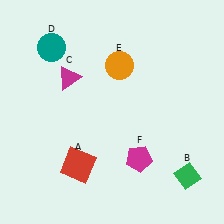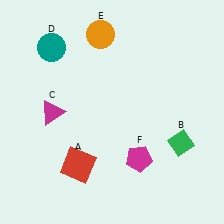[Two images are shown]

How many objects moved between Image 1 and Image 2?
3 objects moved between the two images.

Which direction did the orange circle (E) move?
The orange circle (E) moved up.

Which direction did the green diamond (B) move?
The green diamond (B) moved up.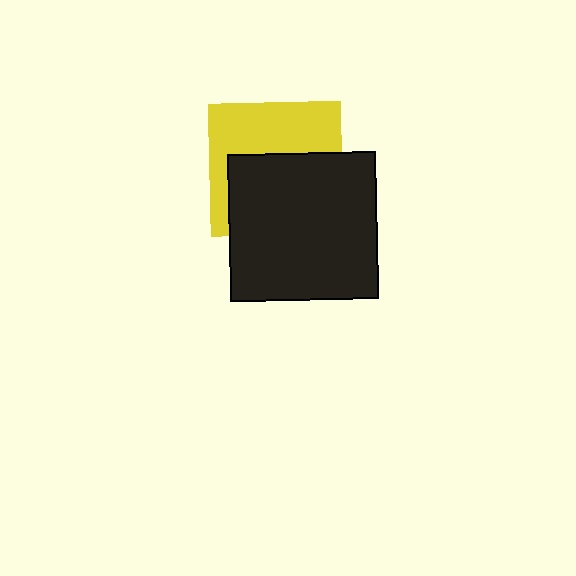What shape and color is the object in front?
The object in front is a black square.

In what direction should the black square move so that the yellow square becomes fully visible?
The black square should move down. That is the shortest direction to clear the overlap and leave the yellow square fully visible.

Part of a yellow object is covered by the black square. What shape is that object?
It is a square.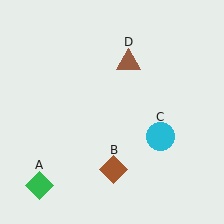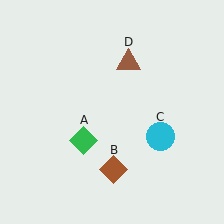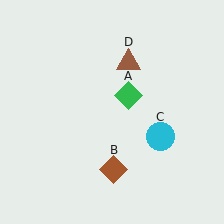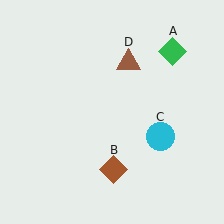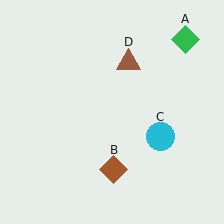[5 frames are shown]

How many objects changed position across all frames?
1 object changed position: green diamond (object A).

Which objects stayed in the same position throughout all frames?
Brown diamond (object B) and cyan circle (object C) and brown triangle (object D) remained stationary.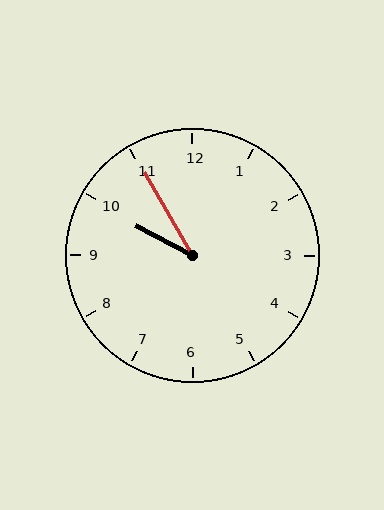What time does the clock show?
9:55.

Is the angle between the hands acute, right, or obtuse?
It is acute.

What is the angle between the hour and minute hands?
Approximately 32 degrees.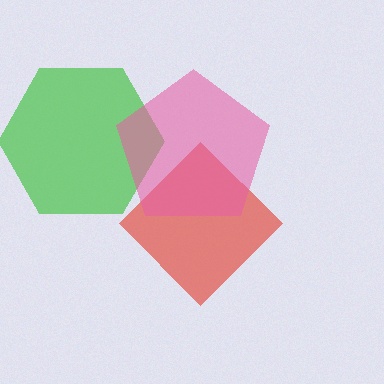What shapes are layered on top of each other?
The layered shapes are: a green hexagon, a red diamond, a pink pentagon.